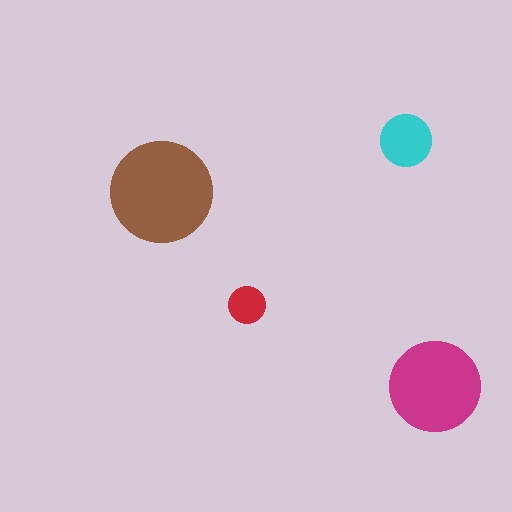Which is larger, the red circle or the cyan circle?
The cyan one.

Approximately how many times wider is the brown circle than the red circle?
About 2.5 times wider.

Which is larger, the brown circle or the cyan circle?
The brown one.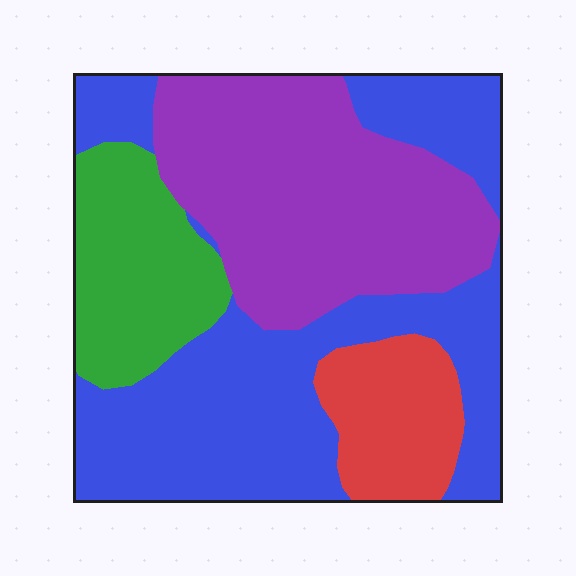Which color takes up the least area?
Red, at roughly 10%.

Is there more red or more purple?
Purple.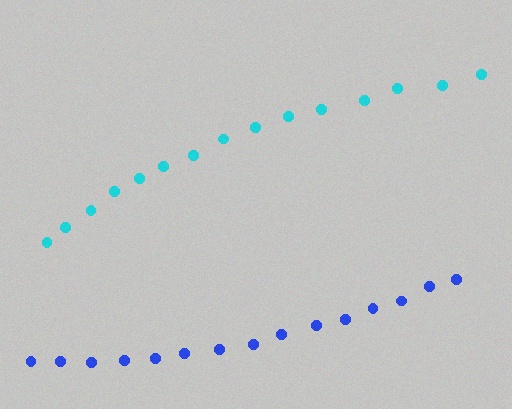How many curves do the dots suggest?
There are 2 distinct paths.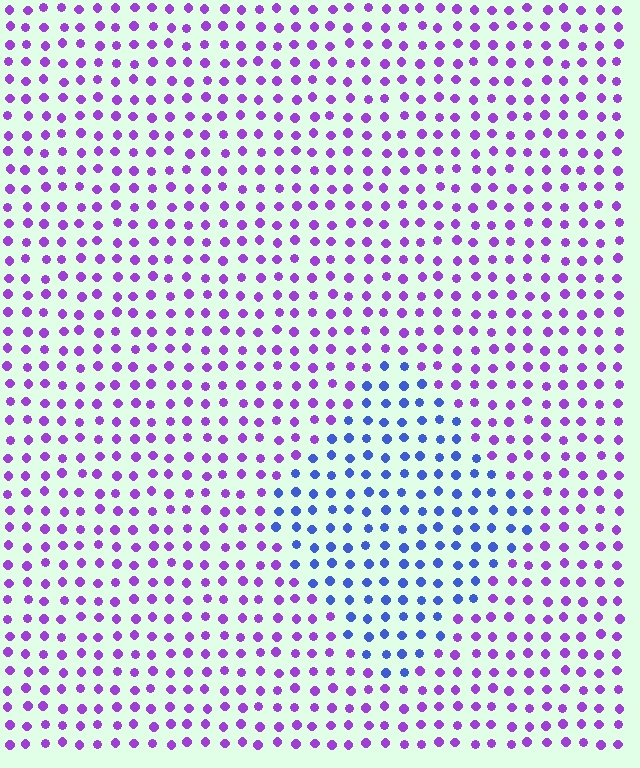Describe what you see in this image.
The image is filled with small purple elements in a uniform arrangement. A diamond-shaped region is visible where the elements are tinted to a slightly different hue, forming a subtle color boundary.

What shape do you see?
I see a diamond.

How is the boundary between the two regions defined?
The boundary is defined purely by a slight shift in hue (about 51 degrees). Spacing, size, and orientation are identical on both sides.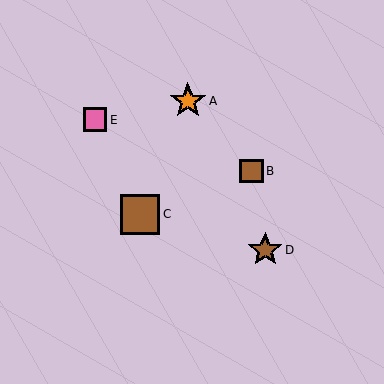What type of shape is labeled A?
Shape A is an orange star.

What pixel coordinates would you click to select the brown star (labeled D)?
Click at (265, 250) to select the brown star D.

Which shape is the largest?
The brown square (labeled C) is the largest.